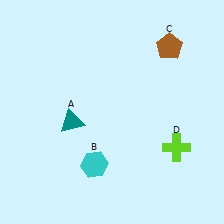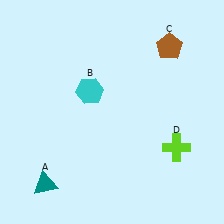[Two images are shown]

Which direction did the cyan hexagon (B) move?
The cyan hexagon (B) moved up.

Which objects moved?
The objects that moved are: the teal triangle (A), the cyan hexagon (B).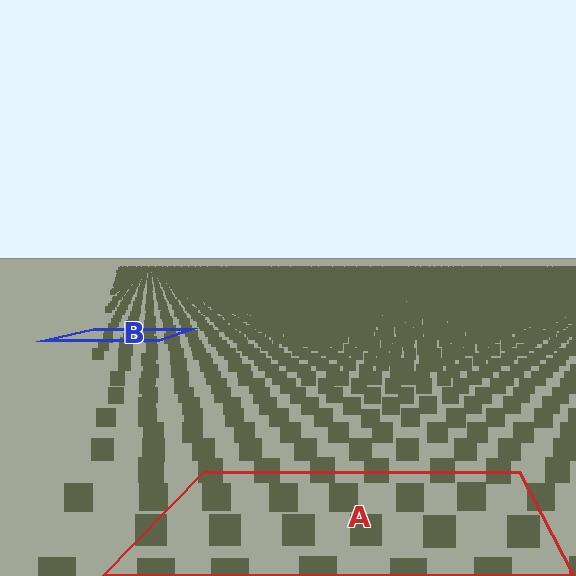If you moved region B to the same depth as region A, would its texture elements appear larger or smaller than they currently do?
They would appear larger. At a closer depth, the same texture elements are projected at a bigger on-screen size.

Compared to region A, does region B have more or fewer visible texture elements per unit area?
Region B has more texture elements per unit area — they are packed more densely because it is farther away.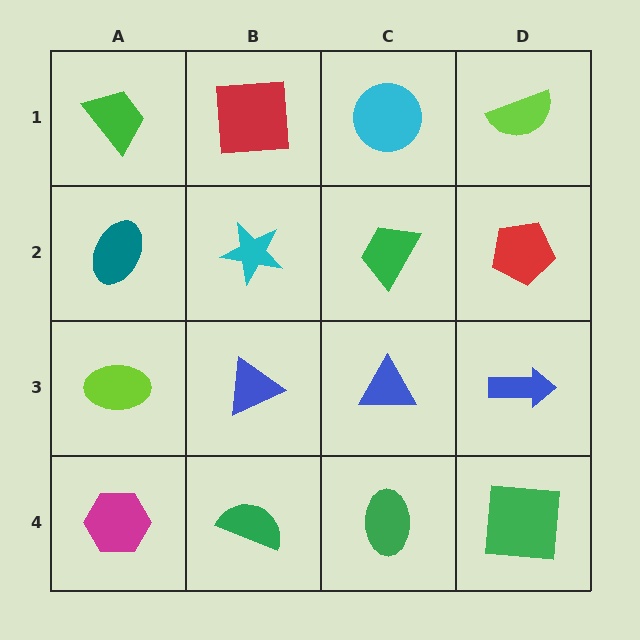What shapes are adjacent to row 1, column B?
A cyan star (row 2, column B), a green trapezoid (row 1, column A), a cyan circle (row 1, column C).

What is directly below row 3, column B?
A green semicircle.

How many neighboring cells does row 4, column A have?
2.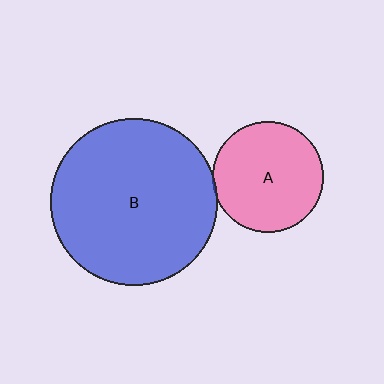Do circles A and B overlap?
Yes.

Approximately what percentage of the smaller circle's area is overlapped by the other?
Approximately 5%.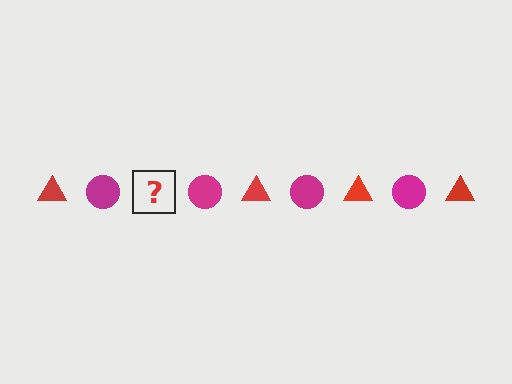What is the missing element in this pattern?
The missing element is a red triangle.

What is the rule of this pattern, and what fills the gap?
The rule is that the pattern alternates between red triangle and magenta circle. The gap should be filled with a red triangle.